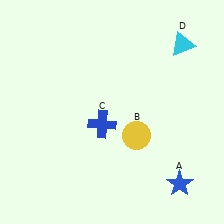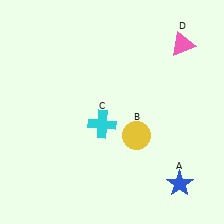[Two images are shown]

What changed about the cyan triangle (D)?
In Image 1, D is cyan. In Image 2, it changed to pink.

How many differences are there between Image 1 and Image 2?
There are 2 differences between the two images.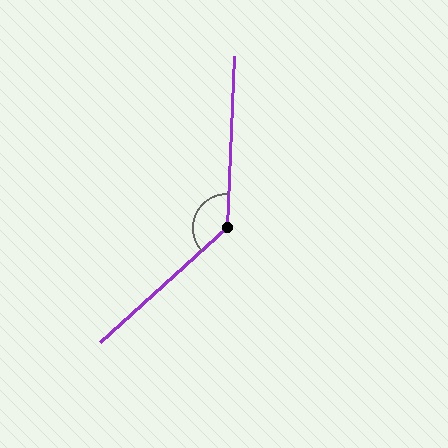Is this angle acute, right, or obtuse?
It is obtuse.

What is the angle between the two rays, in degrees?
Approximately 135 degrees.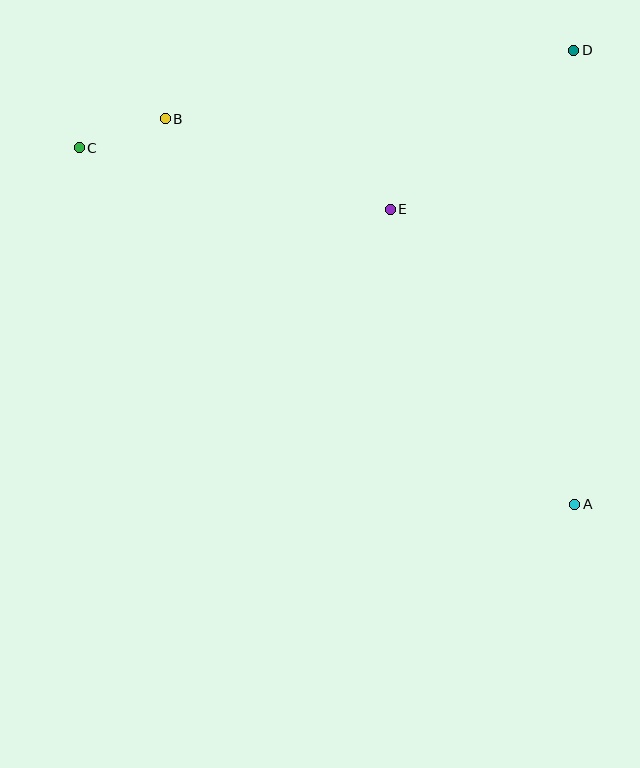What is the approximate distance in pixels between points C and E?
The distance between C and E is approximately 317 pixels.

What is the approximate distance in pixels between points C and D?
The distance between C and D is approximately 504 pixels.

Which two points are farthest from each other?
Points A and C are farthest from each other.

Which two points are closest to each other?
Points B and C are closest to each other.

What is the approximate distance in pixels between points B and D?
The distance between B and D is approximately 414 pixels.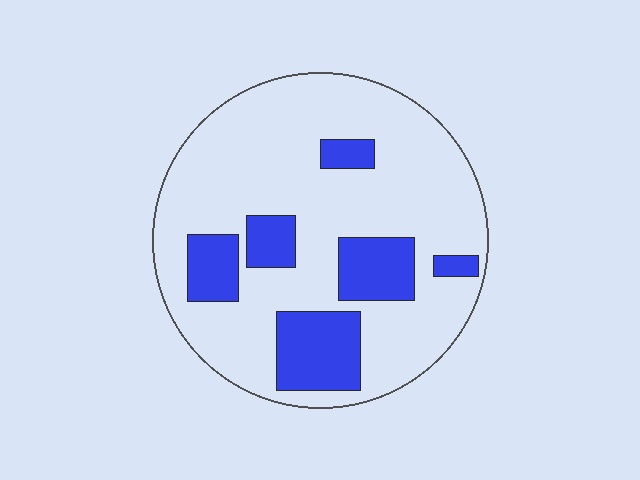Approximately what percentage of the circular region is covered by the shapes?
Approximately 25%.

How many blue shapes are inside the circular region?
6.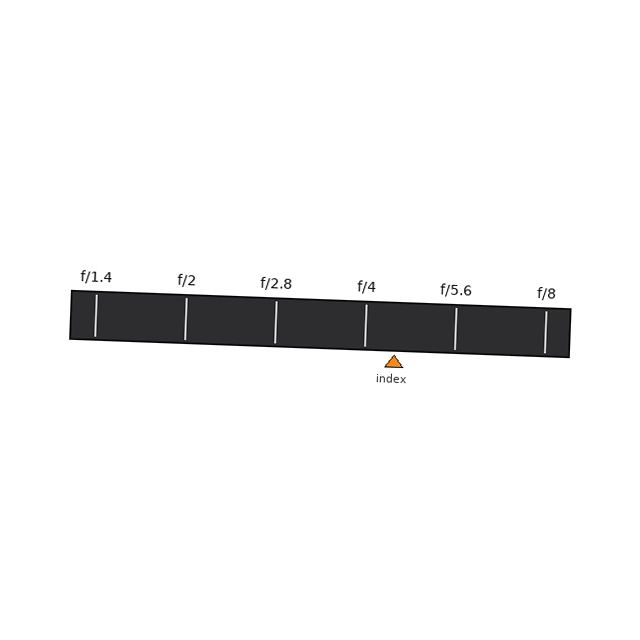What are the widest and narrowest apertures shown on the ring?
The widest aperture shown is f/1.4 and the narrowest is f/8.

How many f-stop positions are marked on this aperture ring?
There are 6 f-stop positions marked.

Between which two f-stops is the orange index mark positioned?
The index mark is between f/4 and f/5.6.